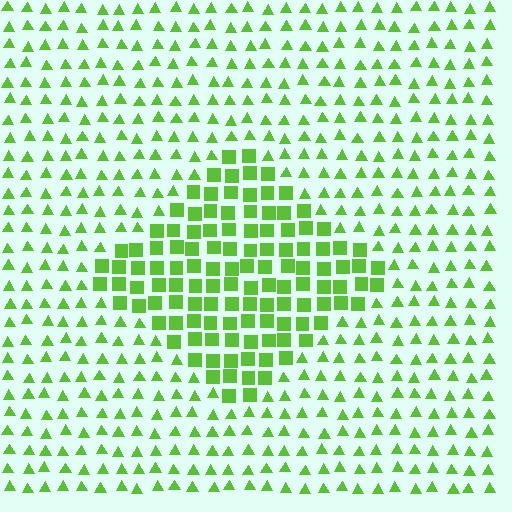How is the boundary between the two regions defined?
The boundary is defined by a change in element shape: squares inside vs. triangles outside. All elements share the same color and spacing.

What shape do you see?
I see a diamond.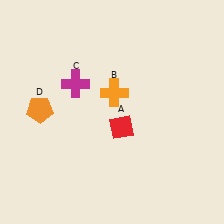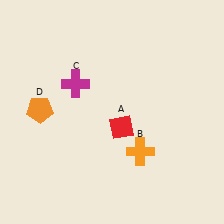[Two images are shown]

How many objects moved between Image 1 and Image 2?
1 object moved between the two images.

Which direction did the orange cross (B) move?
The orange cross (B) moved down.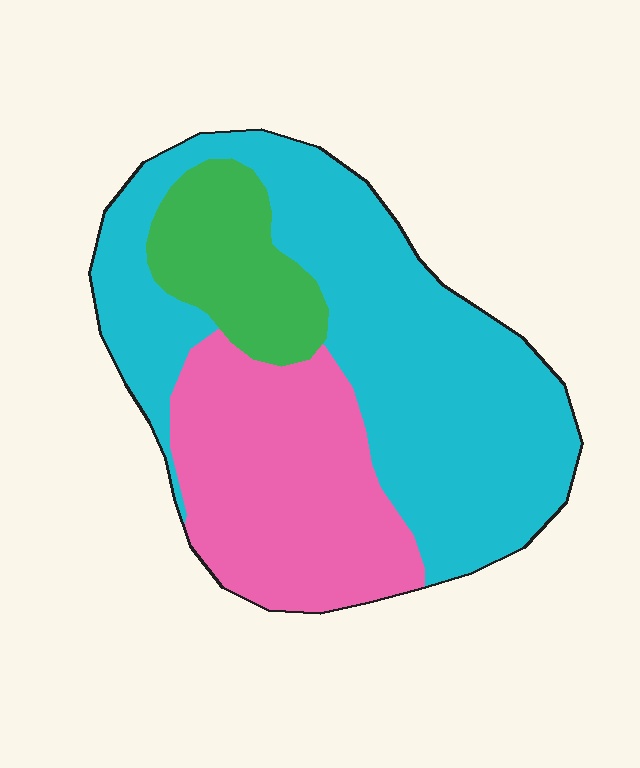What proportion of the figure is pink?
Pink covers roughly 30% of the figure.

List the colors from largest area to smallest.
From largest to smallest: cyan, pink, green.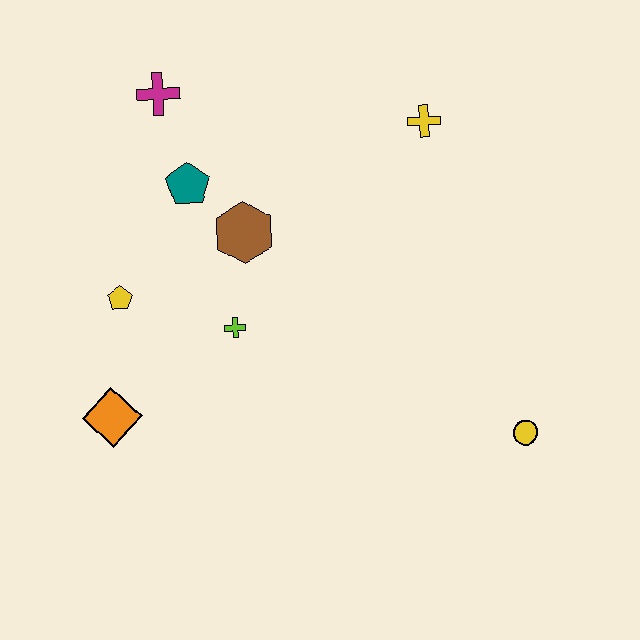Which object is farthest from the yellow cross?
The orange diamond is farthest from the yellow cross.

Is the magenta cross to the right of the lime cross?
No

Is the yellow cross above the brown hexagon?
Yes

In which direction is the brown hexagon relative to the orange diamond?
The brown hexagon is above the orange diamond.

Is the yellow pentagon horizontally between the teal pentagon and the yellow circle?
No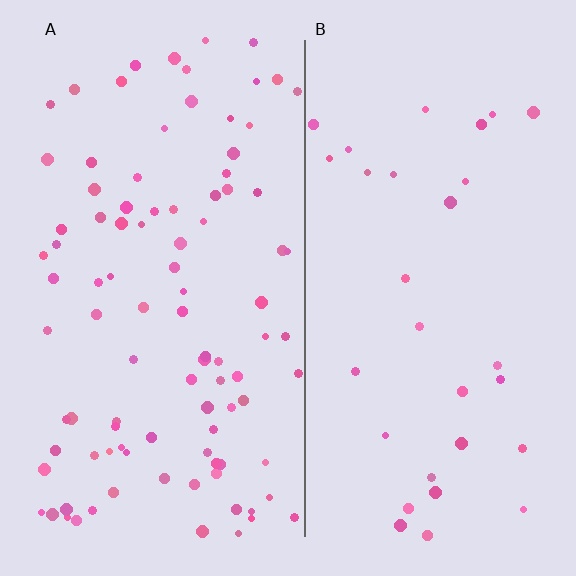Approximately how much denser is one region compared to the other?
Approximately 3.1× — region A over region B.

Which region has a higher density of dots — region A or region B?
A (the left).